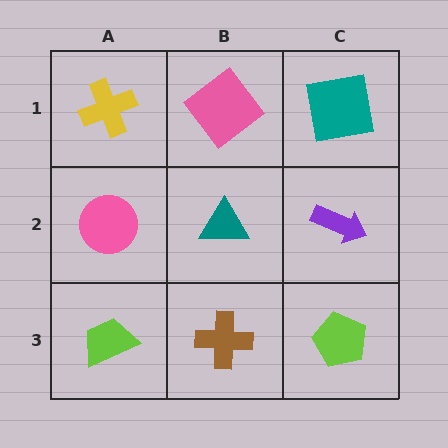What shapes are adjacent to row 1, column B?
A teal triangle (row 2, column B), a yellow cross (row 1, column A), a teal square (row 1, column C).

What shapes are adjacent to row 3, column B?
A teal triangle (row 2, column B), a lime trapezoid (row 3, column A), a lime pentagon (row 3, column C).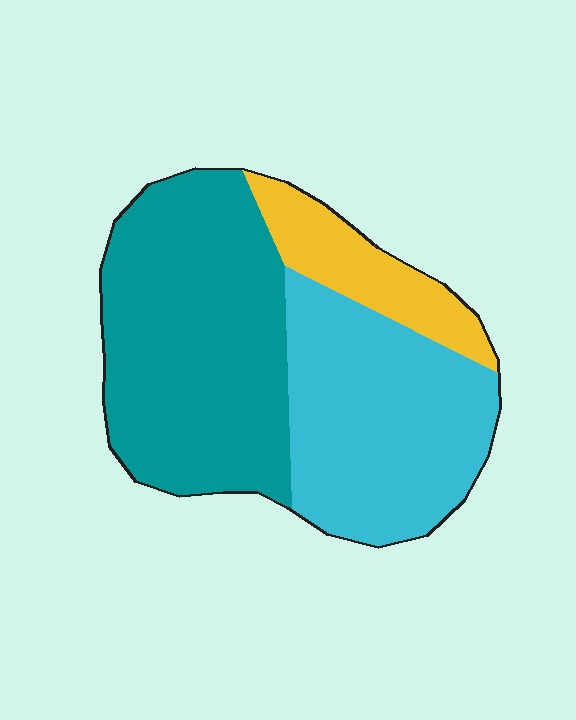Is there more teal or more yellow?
Teal.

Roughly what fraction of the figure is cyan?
Cyan takes up about three eighths (3/8) of the figure.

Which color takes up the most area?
Teal, at roughly 50%.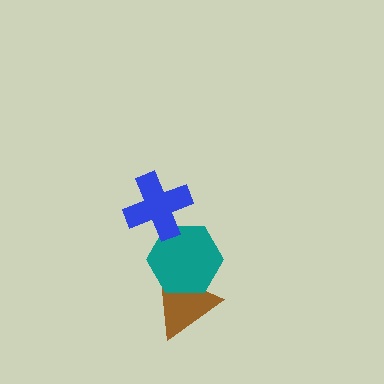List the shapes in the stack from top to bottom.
From top to bottom: the blue cross, the teal hexagon, the brown triangle.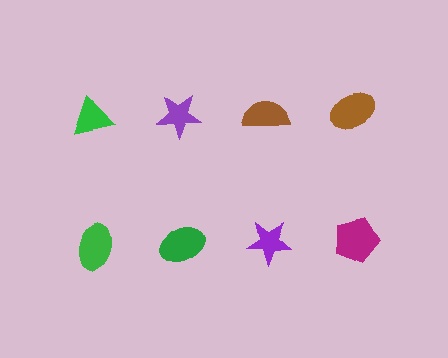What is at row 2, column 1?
A green ellipse.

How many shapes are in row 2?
4 shapes.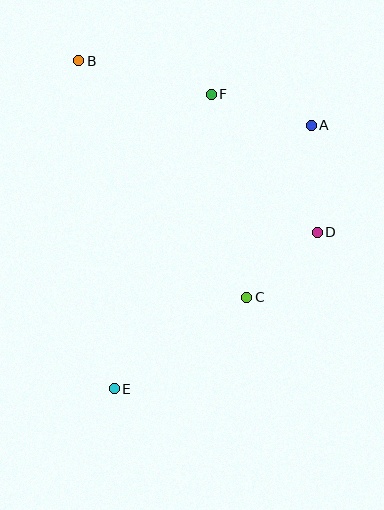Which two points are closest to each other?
Points C and D are closest to each other.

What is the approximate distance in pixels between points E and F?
The distance between E and F is approximately 310 pixels.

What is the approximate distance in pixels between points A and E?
The distance between A and E is approximately 328 pixels.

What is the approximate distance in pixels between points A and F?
The distance between A and F is approximately 104 pixels.